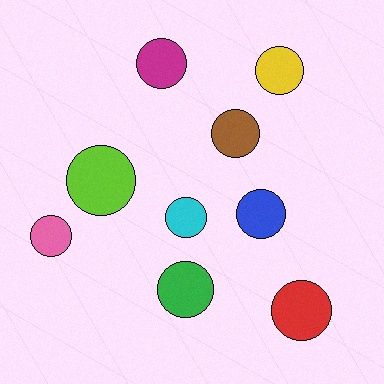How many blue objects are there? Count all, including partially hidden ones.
There is 1 blue object.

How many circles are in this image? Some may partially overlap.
There are 9 circles.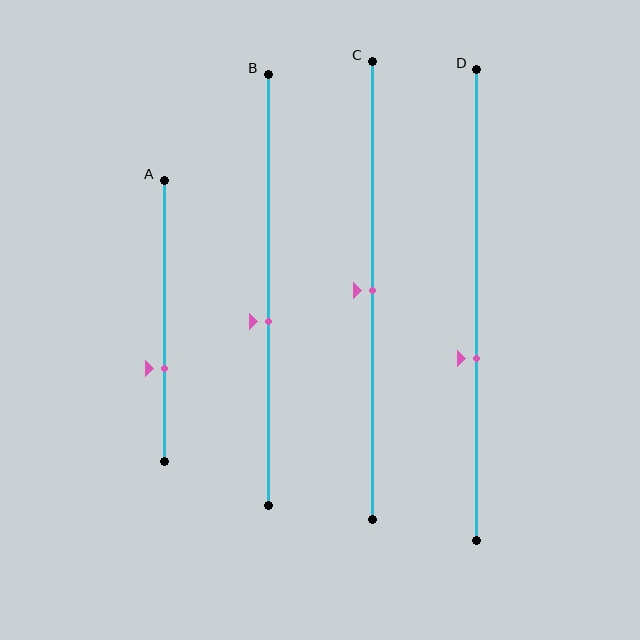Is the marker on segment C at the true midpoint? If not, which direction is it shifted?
Yes, the marker on segment C is at the true midpoint.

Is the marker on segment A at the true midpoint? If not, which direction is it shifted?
No, the marker on segment A is shifted downward by about 17% of the segment length.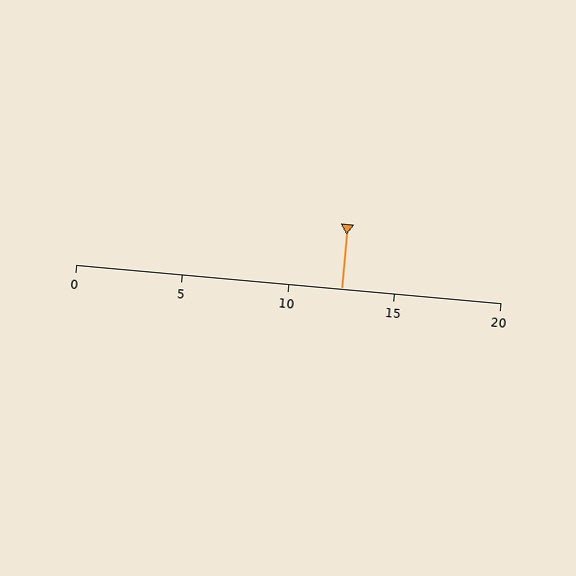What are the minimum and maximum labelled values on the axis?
The axis runs from 0 to 20.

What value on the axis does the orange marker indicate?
The marker indicates approximately 12.5.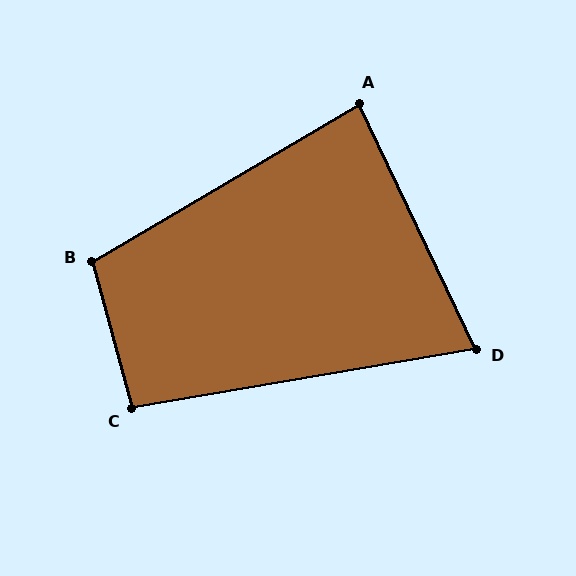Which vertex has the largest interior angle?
B, at approximately 106 degrees.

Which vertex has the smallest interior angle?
D, at approximately 74 degrees.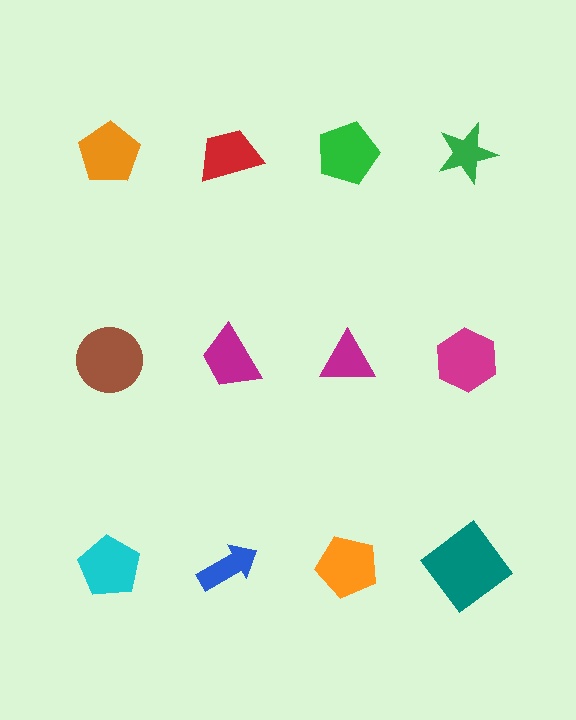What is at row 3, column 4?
A teal diamond.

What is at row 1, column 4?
A green star.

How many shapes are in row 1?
4 shapes.